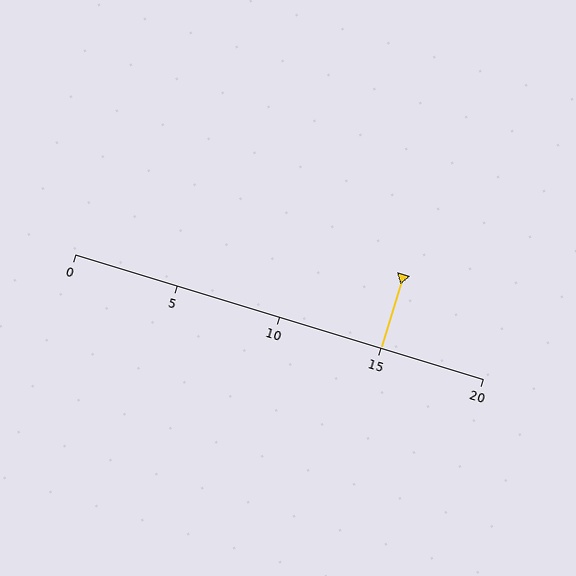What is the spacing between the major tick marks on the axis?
The major ticks are spaced 5 apart.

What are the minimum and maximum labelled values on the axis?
The axis runs from 0 to 20.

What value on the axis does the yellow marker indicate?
The marker indicates approximately 15.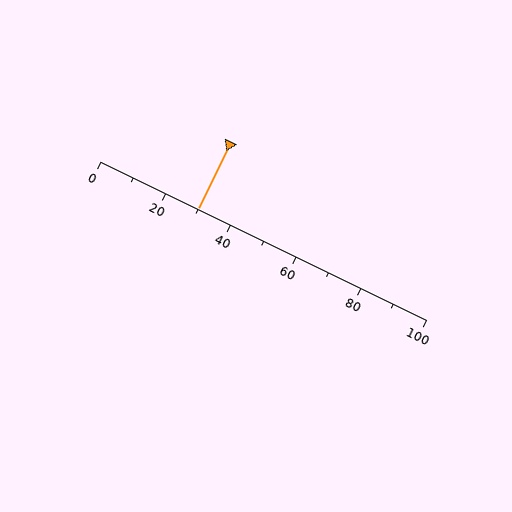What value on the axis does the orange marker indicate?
The marker indicates approximately 30.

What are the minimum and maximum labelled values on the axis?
The axis runs from 0 to 100.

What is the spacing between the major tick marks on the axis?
The major ticks are spaced 20 apart.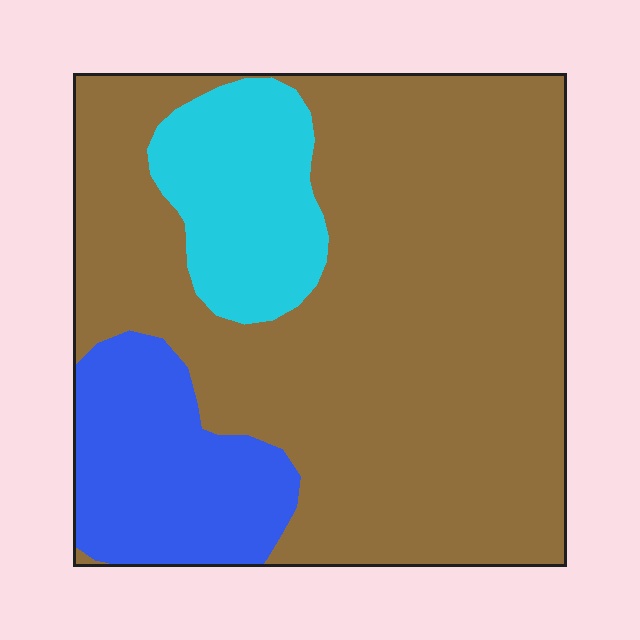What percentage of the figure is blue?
Blue takes up about one sixth (1/6) of the figure.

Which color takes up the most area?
Brown, at roughly 70%.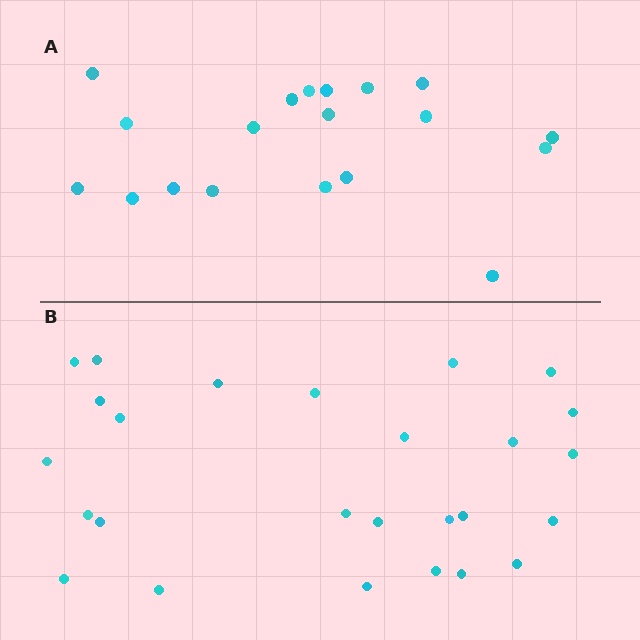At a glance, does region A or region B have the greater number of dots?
Region B (the bottom region) has more dots.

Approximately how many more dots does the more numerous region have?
Region B has roughly 8 or so more dots than region A.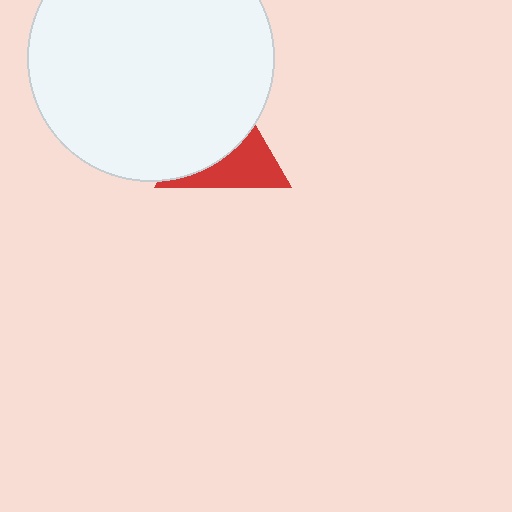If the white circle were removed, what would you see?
You would see the complete red triangle.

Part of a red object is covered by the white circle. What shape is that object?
It is a triangle.